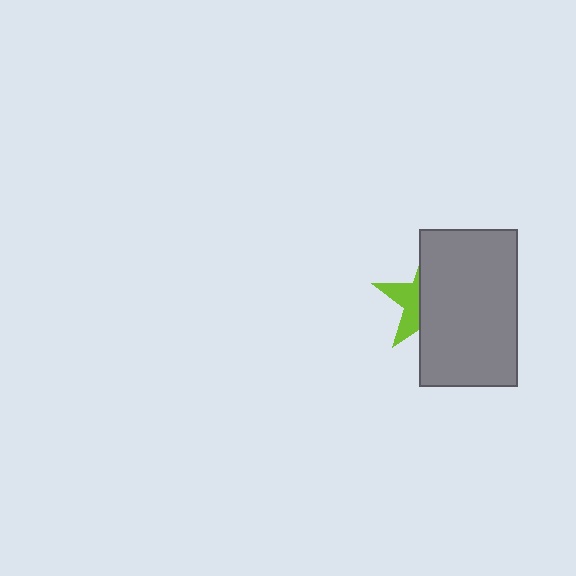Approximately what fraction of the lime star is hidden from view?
Roughly 63% of the lime star is hidden behind the gray rectangle.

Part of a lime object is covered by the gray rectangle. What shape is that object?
It is a star.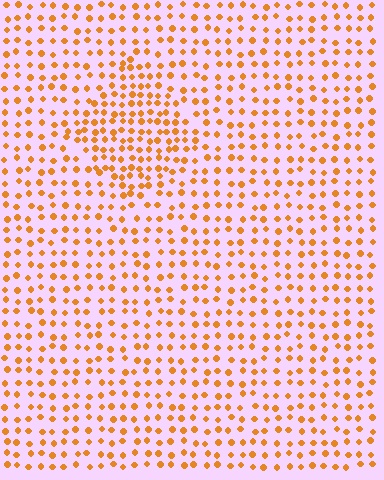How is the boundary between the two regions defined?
The boundary is defined by a change in element density (approximately 1.7x ratio). All elements are the same color, size, and shape.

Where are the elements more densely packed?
The elements are more densely packed inside the diamond boundary.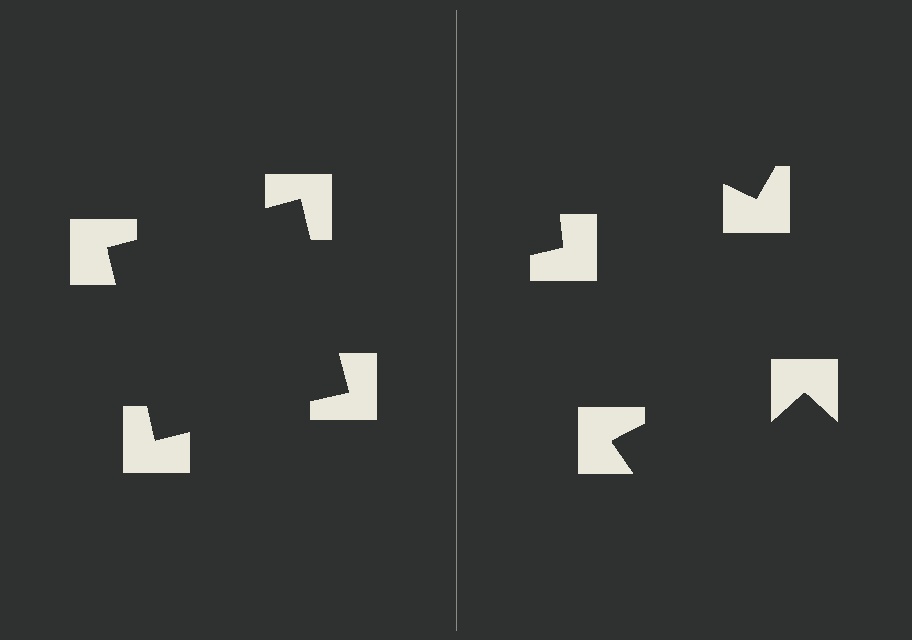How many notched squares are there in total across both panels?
8 — 4 on each side.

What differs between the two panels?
The notched squares are positioned identically on both sides; only the wedge orientations differ. On the left they align to a square; on the right they are misaligned.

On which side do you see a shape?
An illusory square appears on the left side. On the right side the wedge cuts are rotated, so no coherent shape forms.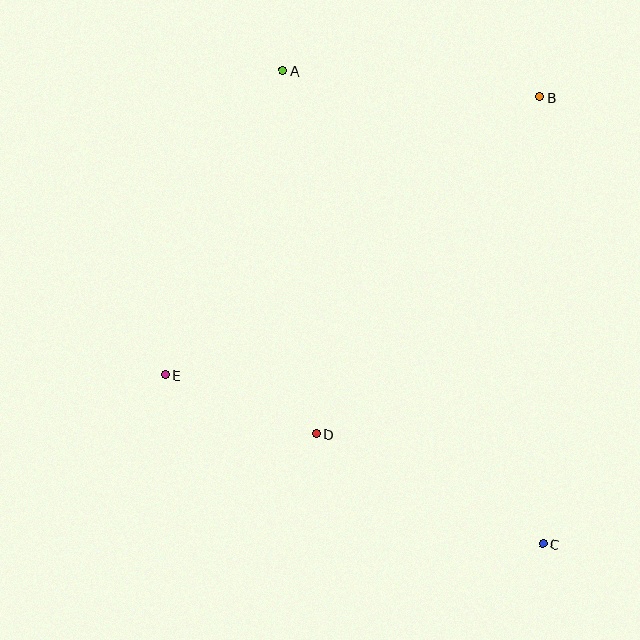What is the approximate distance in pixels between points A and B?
The distance between A and B is approximately 258 pixels.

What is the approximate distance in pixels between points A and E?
The distance between A and E is approximately 326 pixels.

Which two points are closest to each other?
Points D and E are closest to each other.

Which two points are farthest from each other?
Points A and C are farthest from each other.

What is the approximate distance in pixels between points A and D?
The distance between A and D is approximately 365 pixels.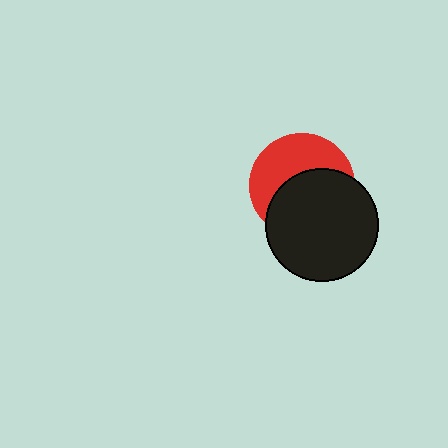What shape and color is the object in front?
The object in front is a black circle.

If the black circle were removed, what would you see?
You would see the complete red circle.